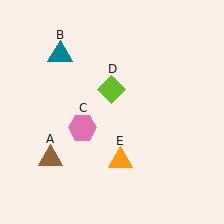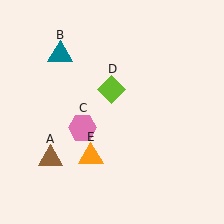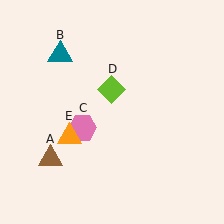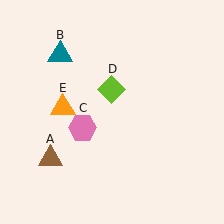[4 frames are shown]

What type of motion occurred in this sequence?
The orange triangle (object E) rotated clockwise around the center of the scene.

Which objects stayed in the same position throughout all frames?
Brown triangle (object A) and teal triangle (object B) and pink hexagon (object C) and lime diamond (object D) remained stationary.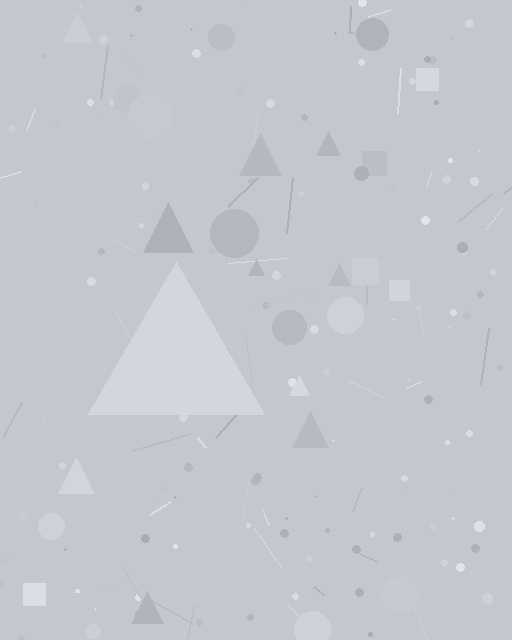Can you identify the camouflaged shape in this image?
The camouflaged shape is a triangle.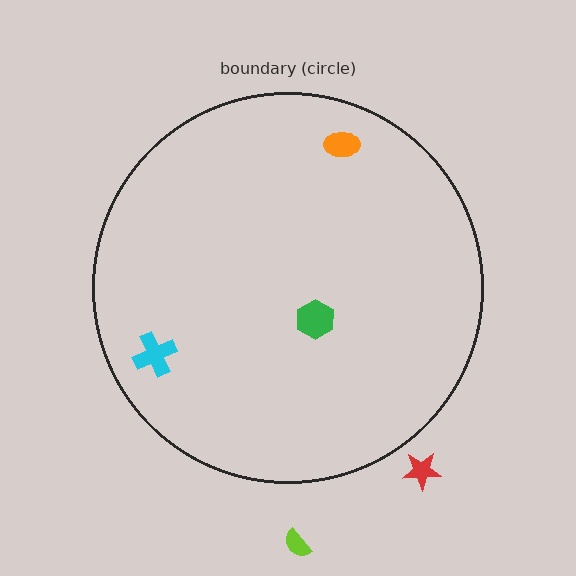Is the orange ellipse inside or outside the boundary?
Inside.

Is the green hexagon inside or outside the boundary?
Inside.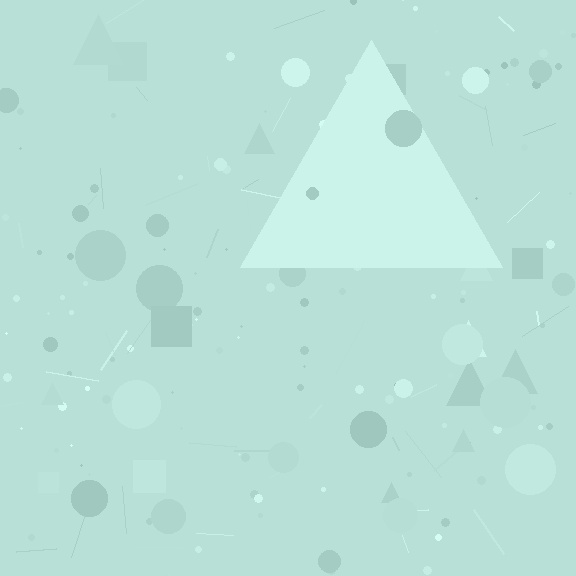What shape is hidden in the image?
A triangle is hidden in the image.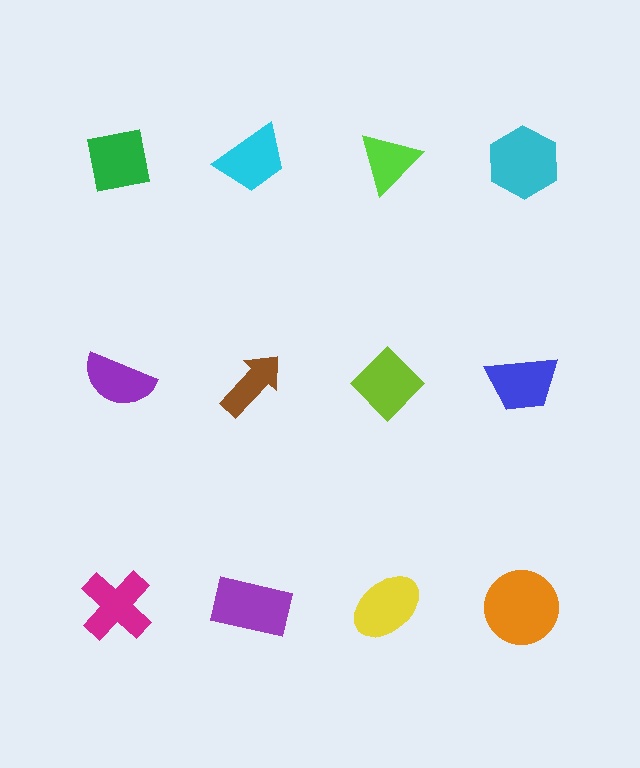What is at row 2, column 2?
A brown arrow.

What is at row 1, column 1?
A green square.